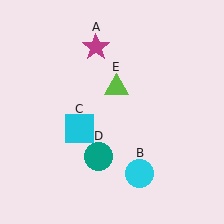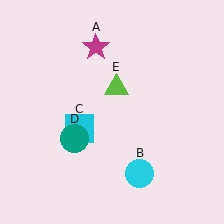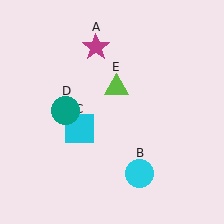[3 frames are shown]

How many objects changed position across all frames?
1 object changed position: teal circle (object D).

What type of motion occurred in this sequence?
The teal circle (object D) rotated clockwise around the center of the scene.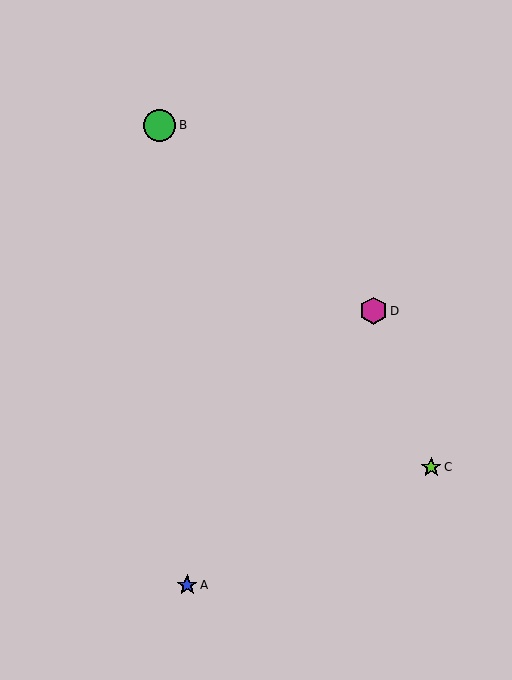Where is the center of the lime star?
The center of the lime star is at (431, 467).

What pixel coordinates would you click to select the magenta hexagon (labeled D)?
Click at (374, 311) to select the magenta hexagon D.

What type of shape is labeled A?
Shape A is a blue star.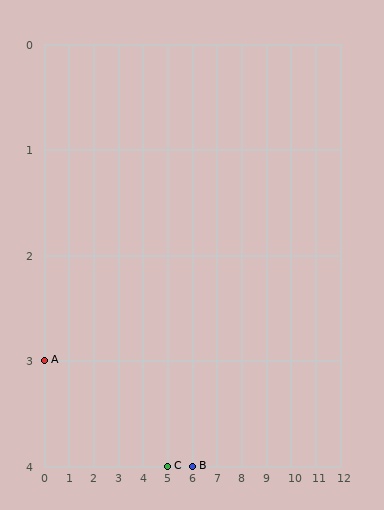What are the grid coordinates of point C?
Point C is at grid coordinates (5, 4).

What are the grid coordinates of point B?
Point B is at grid coordinates (6, 4).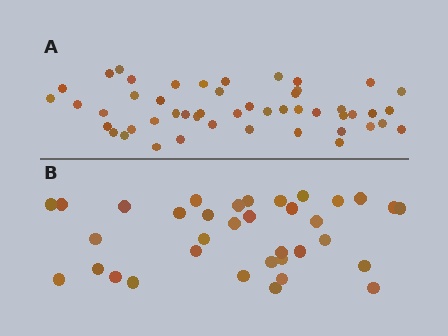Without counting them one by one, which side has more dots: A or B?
Region A (the top region) has more dots.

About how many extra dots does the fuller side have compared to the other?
Region A has approximately 15 more dots than region B.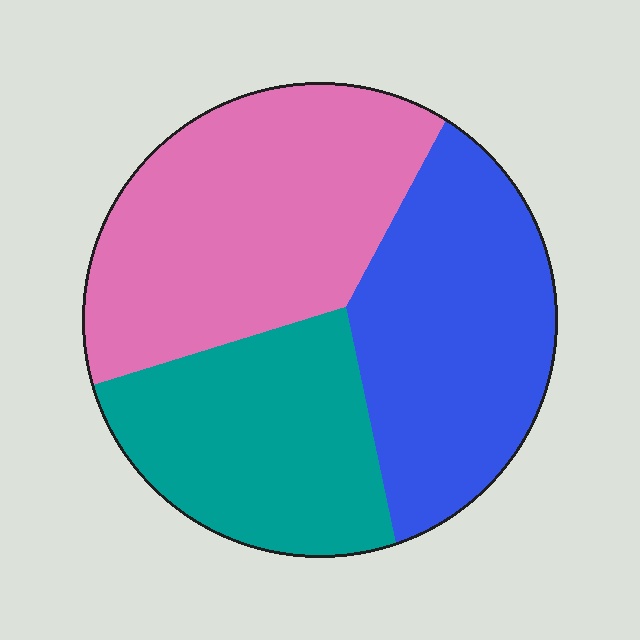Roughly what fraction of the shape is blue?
Blue covers roughly 35% of the shape.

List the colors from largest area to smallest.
From largest to smallest: pink, blue, teal.